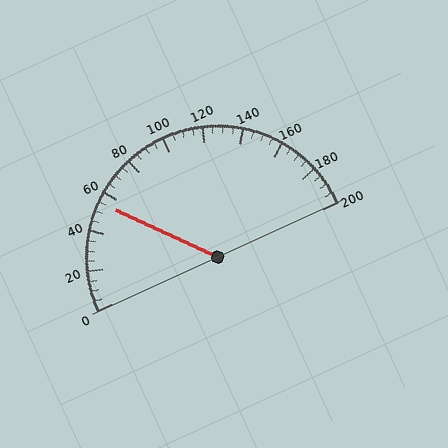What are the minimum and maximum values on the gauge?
The gauge ranges from 0 to 200.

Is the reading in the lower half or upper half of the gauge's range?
The reading is in the lower half of the range (0 to 200).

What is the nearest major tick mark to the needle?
The nearest major tick mark is 60.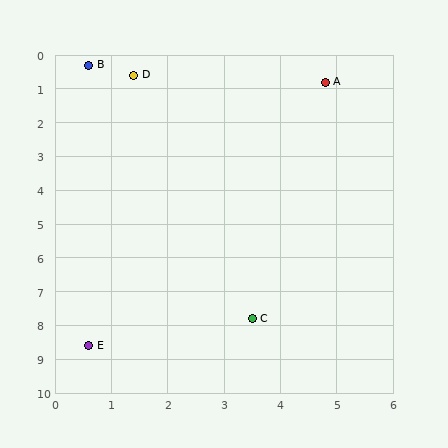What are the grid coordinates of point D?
Point D is at approximately (1.4, 0.6).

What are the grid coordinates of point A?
Point A is at approximately (4.8, 0.8).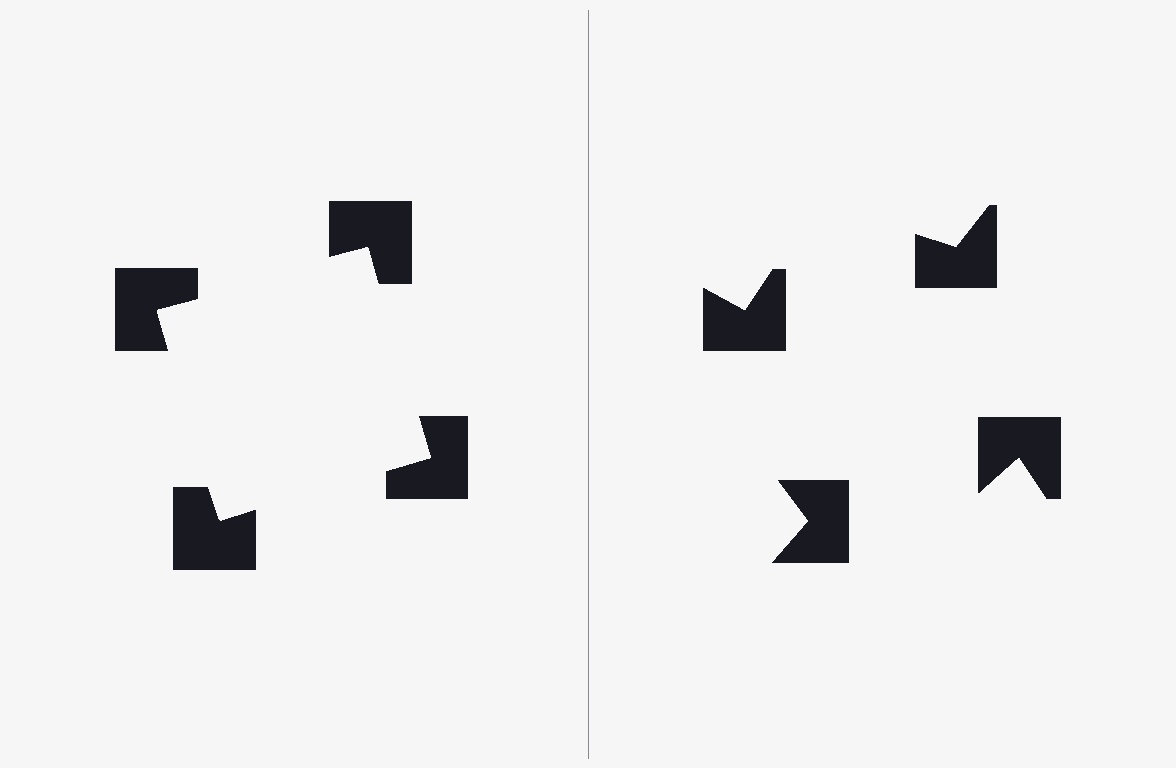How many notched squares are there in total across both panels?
8 — 4 on each side.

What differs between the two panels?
The notched squares are positioned identically on both sides; only the wedge orientations differ. On the left they align to a square; on the right they are misaligned.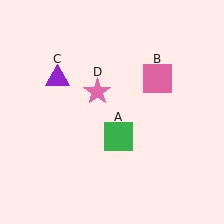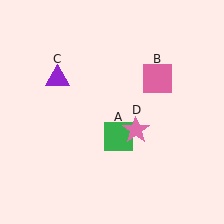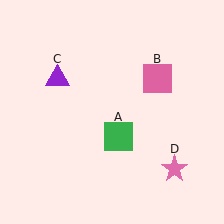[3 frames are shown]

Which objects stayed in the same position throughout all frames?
Green square (object A) and pink square (object B) and purple triangle (object C) remained stationary.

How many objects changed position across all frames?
1 object changed position: pink star (object D).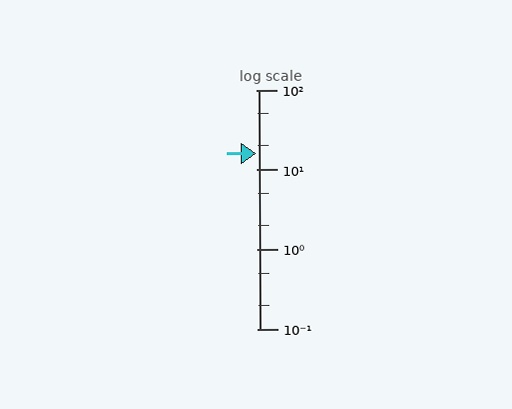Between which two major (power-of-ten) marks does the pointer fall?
The pointer is between 10 and 100.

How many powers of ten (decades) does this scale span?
The scale spans 3 decades, from 0.1 to 100.